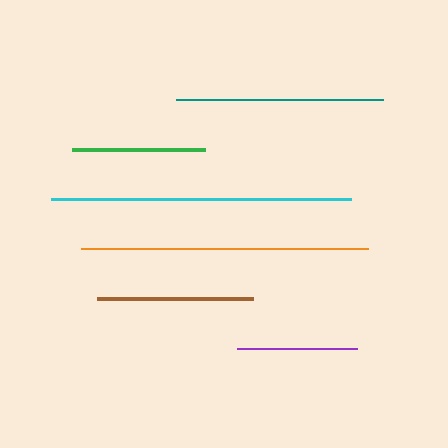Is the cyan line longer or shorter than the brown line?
The cyan line is longer than the brown line.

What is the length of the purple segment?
The purple segment is approximately 120 pixels long.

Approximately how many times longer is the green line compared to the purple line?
The green line is approximately 1.1 times the length of the purple line.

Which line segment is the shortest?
The purple line is the shortest at approximately 120 pixels.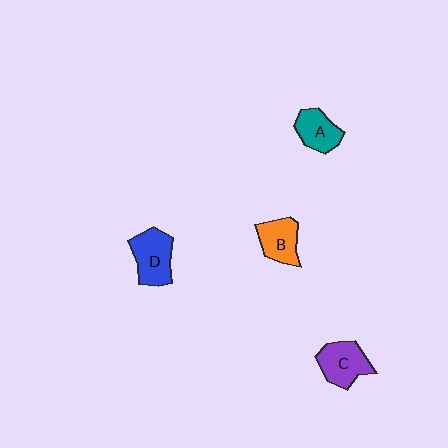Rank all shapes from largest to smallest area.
From largest to smallest: D (blue), C (purple), B (orange), A (teal).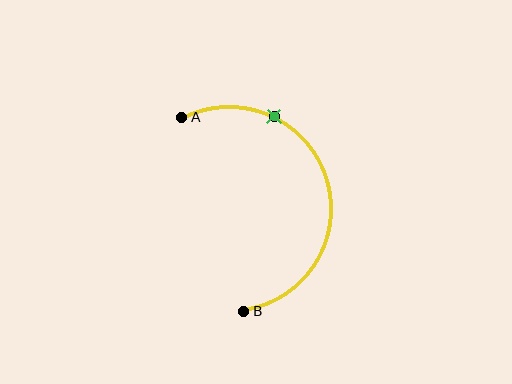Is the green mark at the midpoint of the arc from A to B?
No. The green mark lies on the arc but is closer to endpoint A. The arc midpoint would be at the point on the curve equidistant along the arc from both A and B.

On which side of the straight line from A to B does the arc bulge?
The arc bulges to the right of the straight line connecting A and B.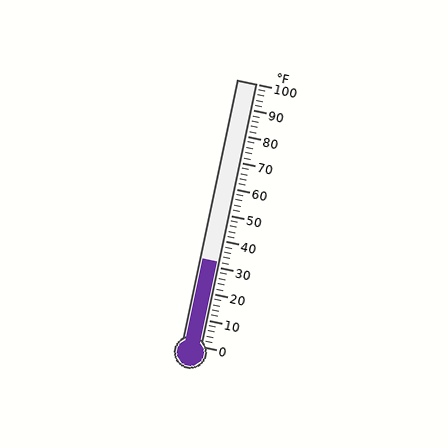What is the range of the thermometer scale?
The thermometer scale ranges from 0°F to 100°F.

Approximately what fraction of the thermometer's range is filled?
The thermometer is filled to approximately 30% of its range.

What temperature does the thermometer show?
The thermometer shows approximately 32°F.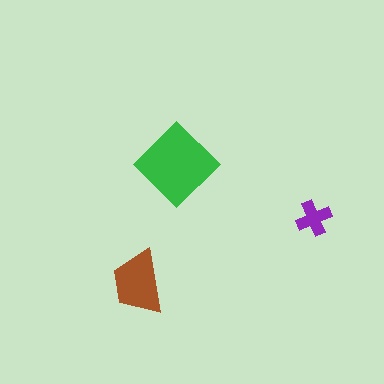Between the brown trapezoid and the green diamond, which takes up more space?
The green diamond.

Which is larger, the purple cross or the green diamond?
The green diamond.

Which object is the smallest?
The purple cross.